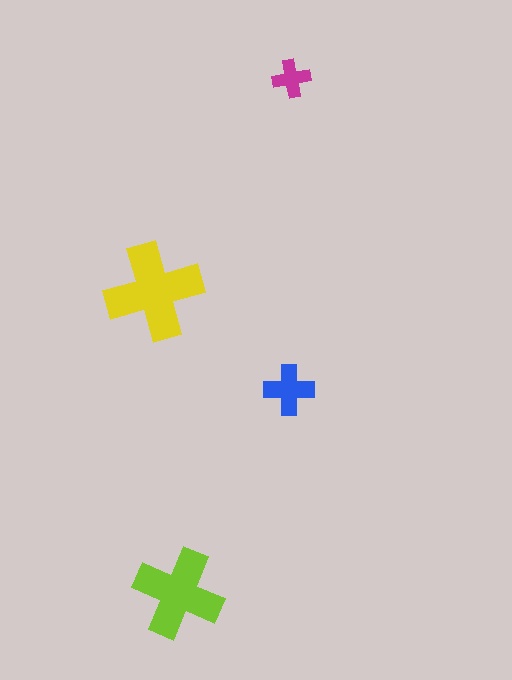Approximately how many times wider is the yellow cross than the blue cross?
About 2 times wider.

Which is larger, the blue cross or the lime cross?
The lime one.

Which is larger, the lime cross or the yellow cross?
The yellow one.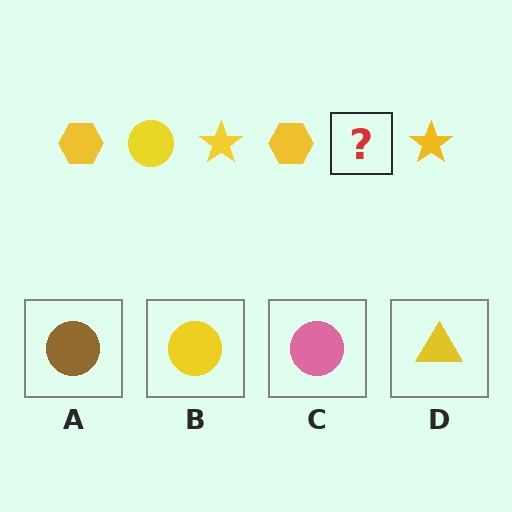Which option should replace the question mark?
Option B.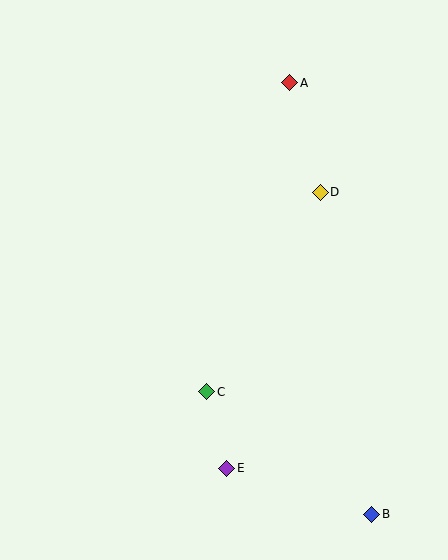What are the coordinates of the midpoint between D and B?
The midpoint between D and B is at (346, 353).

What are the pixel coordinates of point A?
Point A is at (290, 83).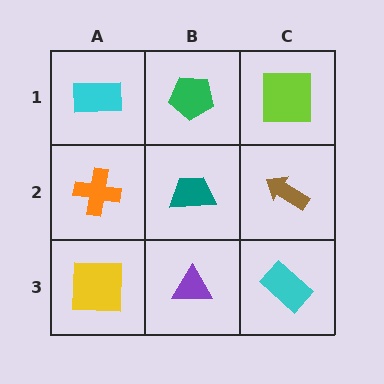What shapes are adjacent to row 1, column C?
A brown arrow (row 2, column C), a green pentagon (row 1, column B).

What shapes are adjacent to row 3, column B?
A teal trapezoid (row 2, column B), a yellow square (row 3, column A), a cyan rectangle (row 3, column C).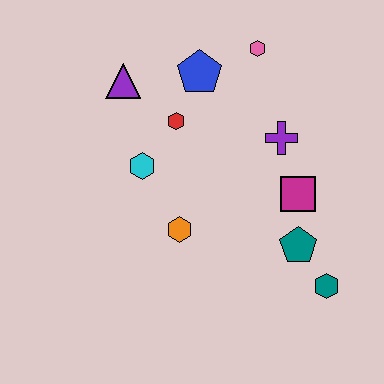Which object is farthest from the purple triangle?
The teal hexagon is farthest from the purple triangle.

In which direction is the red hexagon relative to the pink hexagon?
The red hexagon is to the left of the pink hexagon.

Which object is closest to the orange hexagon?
The cyan hexagon is closest to the orange hexagon.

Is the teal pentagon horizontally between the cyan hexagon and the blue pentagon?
No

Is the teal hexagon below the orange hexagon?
Yes